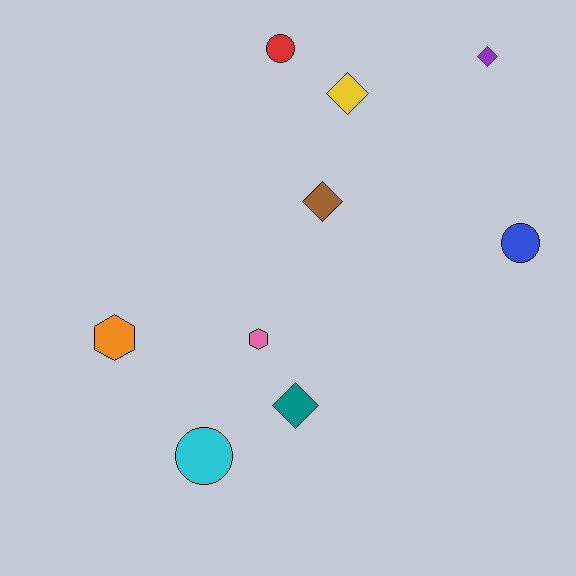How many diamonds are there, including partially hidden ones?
There are 4 diamonds.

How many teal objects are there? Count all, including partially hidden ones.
There is 1 teal object.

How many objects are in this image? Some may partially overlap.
There are 9 objects.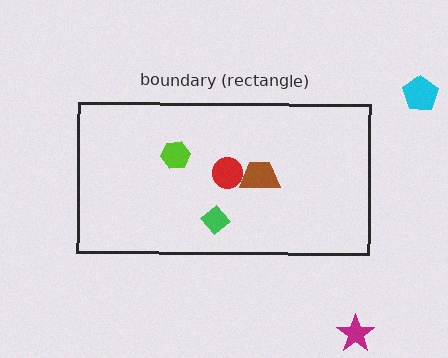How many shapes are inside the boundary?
4 inside, 2 outside.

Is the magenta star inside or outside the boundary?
Outside.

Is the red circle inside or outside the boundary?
Inside.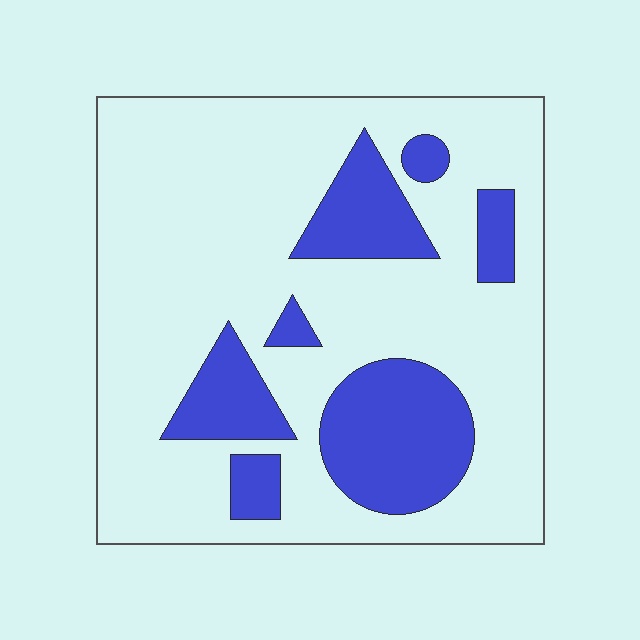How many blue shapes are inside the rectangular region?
7.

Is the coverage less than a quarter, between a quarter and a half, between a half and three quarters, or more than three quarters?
Less than a quarter.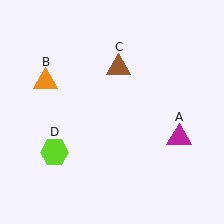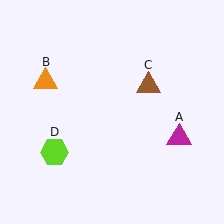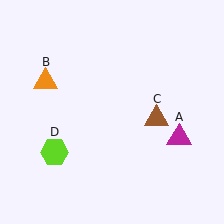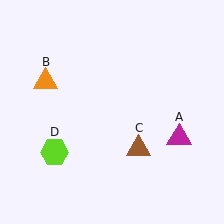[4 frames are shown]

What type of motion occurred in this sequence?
The brown triangle (object C) rotated clockwise around the center of the scene.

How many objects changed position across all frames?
1 object changed position: brown triangle (object C).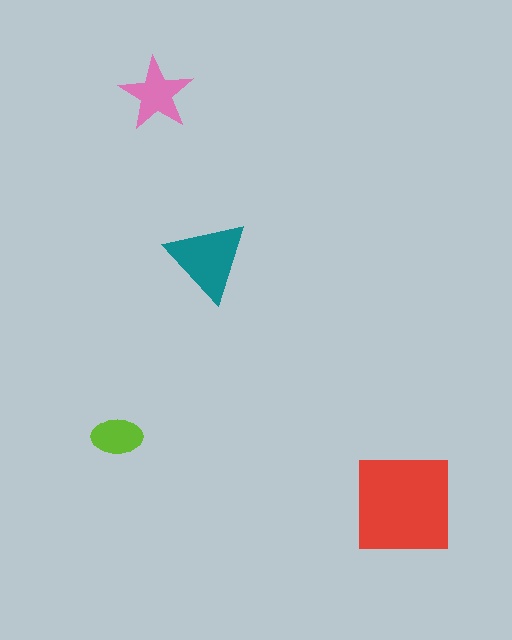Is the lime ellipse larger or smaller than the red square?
Smaller.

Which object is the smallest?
The lime ellipse.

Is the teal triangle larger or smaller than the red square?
Smaller.